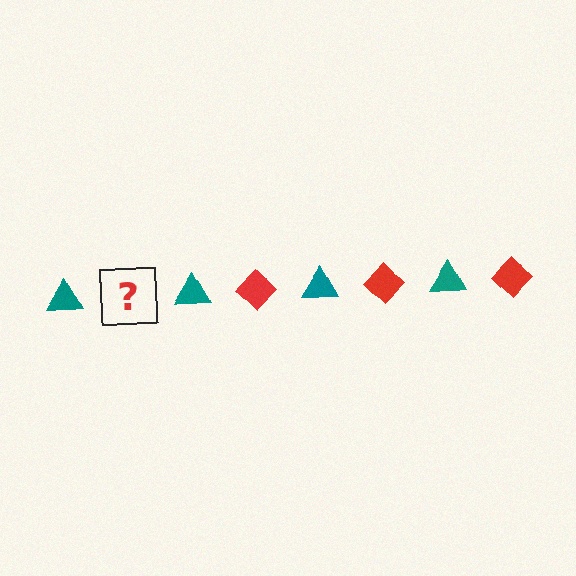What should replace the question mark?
The question mark should be replaced with a red diamond.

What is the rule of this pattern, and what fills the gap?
The rule is that the pattern alternates between teal triangle and red diamond. The gap should be filled with a red diamond.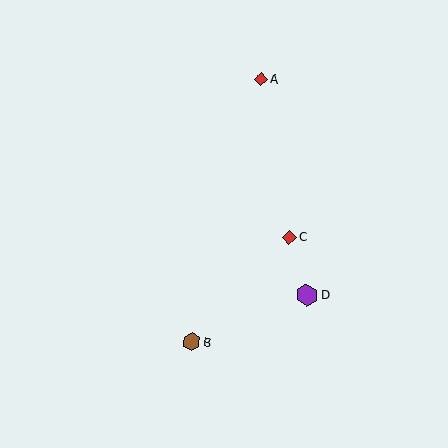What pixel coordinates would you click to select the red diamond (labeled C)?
Click at (289, 237) to select the red diamond C.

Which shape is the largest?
The purple hexagon (labeled D) is the largest.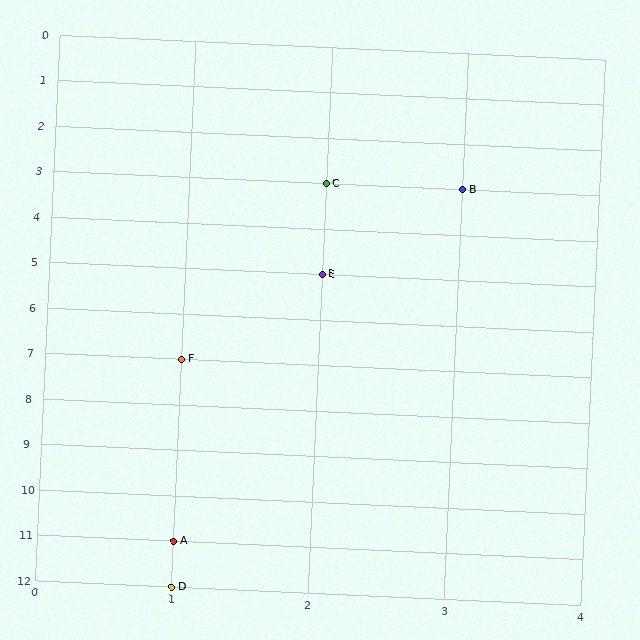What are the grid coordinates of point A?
Point A is at grid coordinates (1, 11).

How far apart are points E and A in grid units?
Points E and A are 1 column and 6 rows apart (about 6.1 grid units diagonally).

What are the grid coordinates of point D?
Point D is at grid coordinates (1, 12).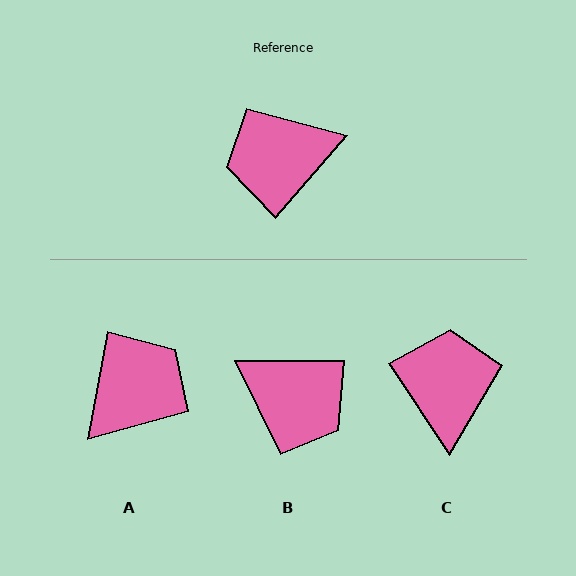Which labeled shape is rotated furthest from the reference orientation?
A, about 149 degrees away.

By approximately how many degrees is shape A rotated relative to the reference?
Approximately 149 degrees clockwise.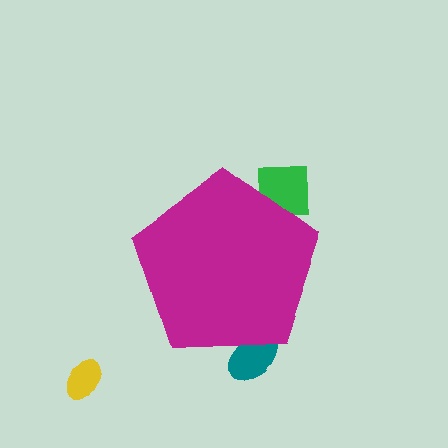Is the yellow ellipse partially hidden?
No, the yellow ellipse is fully visible.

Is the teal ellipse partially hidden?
Yes, the teal ellipse is partially hidden behind the magenta pentagon.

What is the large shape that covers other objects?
A magenta pentagon.